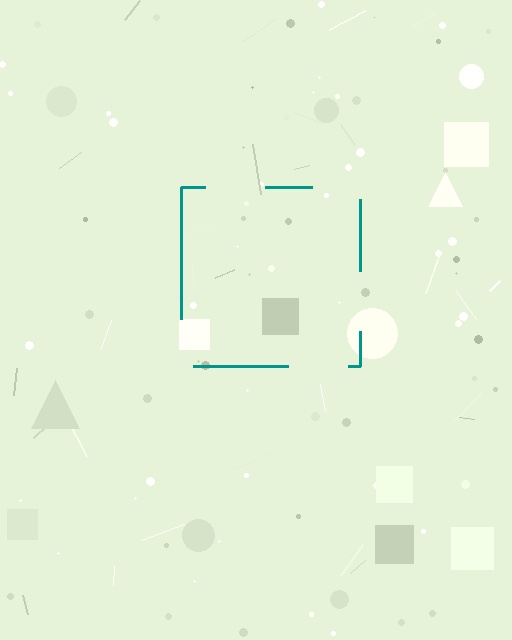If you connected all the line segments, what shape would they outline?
They would outline a square.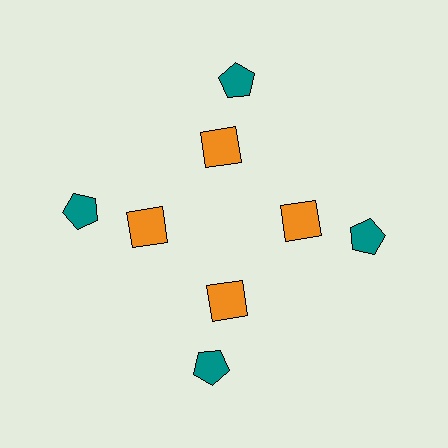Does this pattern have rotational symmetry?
Yes, this pattern has 4-fold rotational symmetry. It looks the same after rotating 90 degrees around the center.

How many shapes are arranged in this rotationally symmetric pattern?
There are 8 shapes, arranged in 4 groups of 2.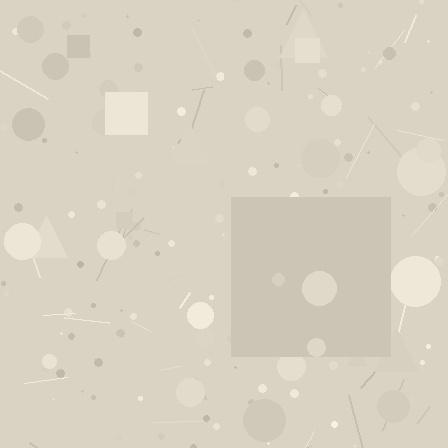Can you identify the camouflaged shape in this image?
The camouflaged shape is a square.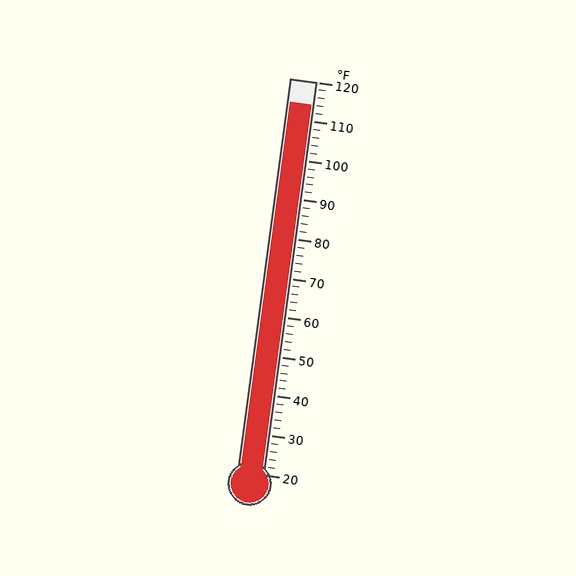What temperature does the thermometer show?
The thermometer shows approximately 114°F.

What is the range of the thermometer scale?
The thermometer scale ranges from 20°F to 120°F.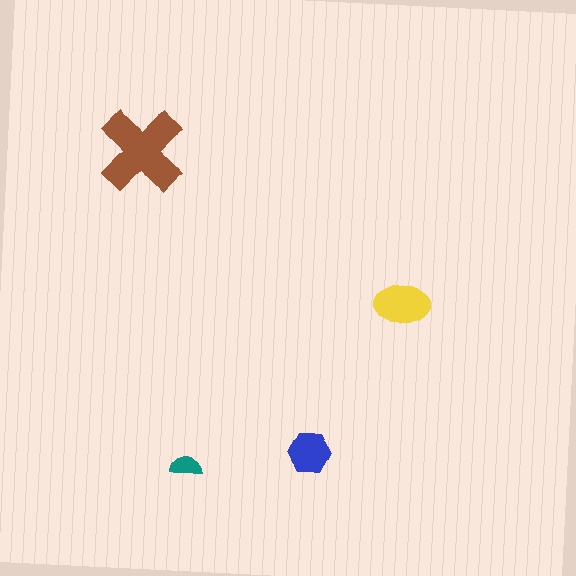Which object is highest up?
The brown cross is topmost.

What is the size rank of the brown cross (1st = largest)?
1st.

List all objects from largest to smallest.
The brown cross, the yellow ellipse, the blue hexagon, the teal semicircle.